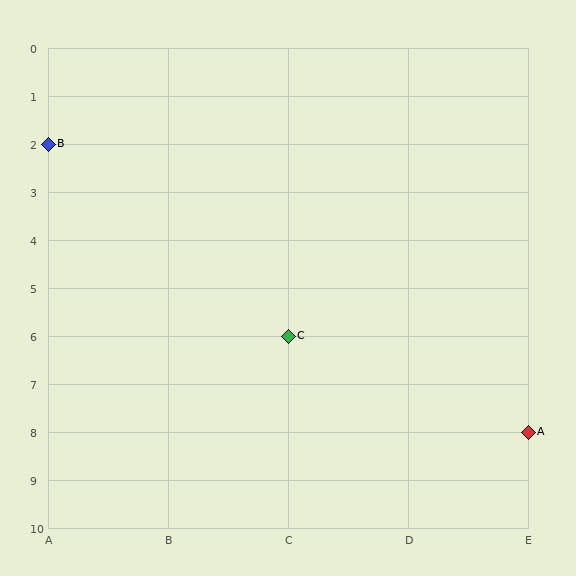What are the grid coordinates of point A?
Point A is at grid coordinates (E, 8).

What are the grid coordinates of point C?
Point C is at grid coordinates (C, 6).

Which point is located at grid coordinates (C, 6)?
Point C is at (C, 6).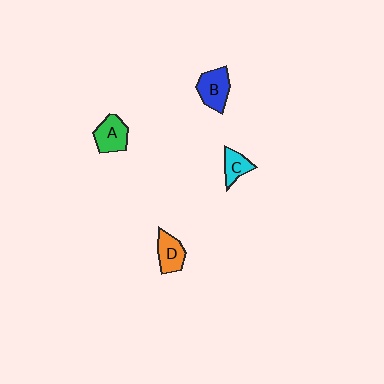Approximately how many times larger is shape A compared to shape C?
Approximately 1.4 times.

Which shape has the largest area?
Shape B (blue).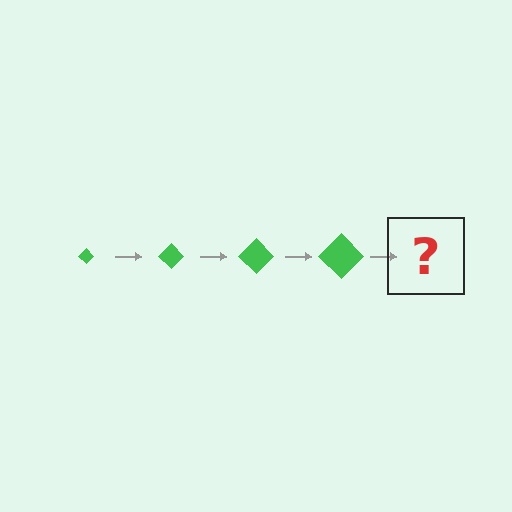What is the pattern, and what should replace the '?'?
The pattern is that the diamond gets progressively larger each step. The '?' should be a green diamond, larger than the previous one.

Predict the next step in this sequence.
The next step is a green diamond, larger than the previous one.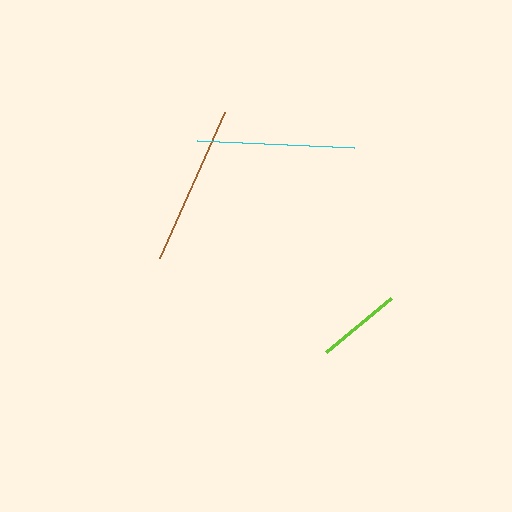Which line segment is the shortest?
The lime line is the shortest at approximately 84 pixels.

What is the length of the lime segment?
The lime segment is approximately 84 pixels long.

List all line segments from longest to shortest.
From longest to shortest: brown, cyan, lime.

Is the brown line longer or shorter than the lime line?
The brown line is longer than the lime line.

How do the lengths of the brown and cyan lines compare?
The brown and cyan lines are approximately the same length.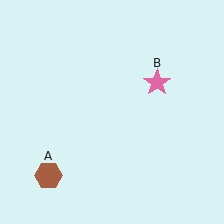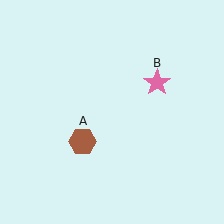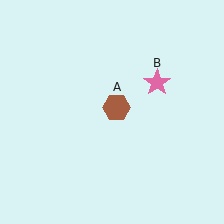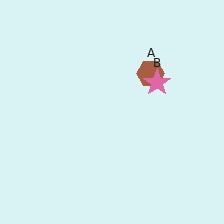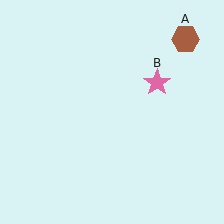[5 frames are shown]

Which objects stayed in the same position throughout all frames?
Pink star (object B) remained stationary.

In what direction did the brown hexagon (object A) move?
The brown hexagon (object A) moved up and to the right.